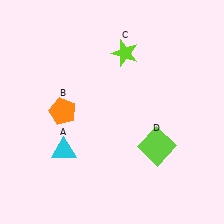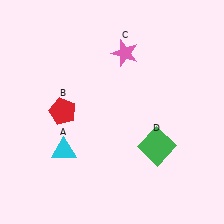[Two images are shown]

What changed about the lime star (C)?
In Image 1, C is lime. In Image 2, it changed to pink.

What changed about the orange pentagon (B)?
In Image 1, B is orange. In Image 2, it changed to red.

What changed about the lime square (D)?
In Image 1, D is lime. In Image 2, it changed to green.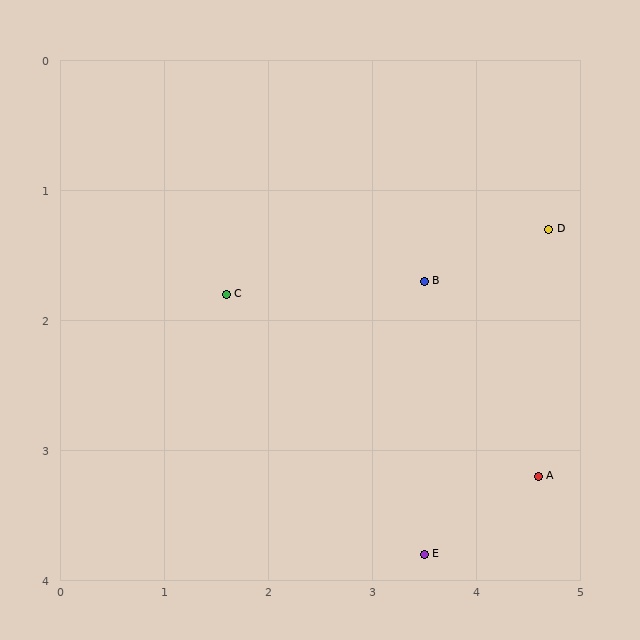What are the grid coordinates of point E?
Point E is at approximately (3.5, 3.8).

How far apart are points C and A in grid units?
Points C and A are about 3.3 grid units apart.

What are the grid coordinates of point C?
Point C is at approximately (1.6, 1.8).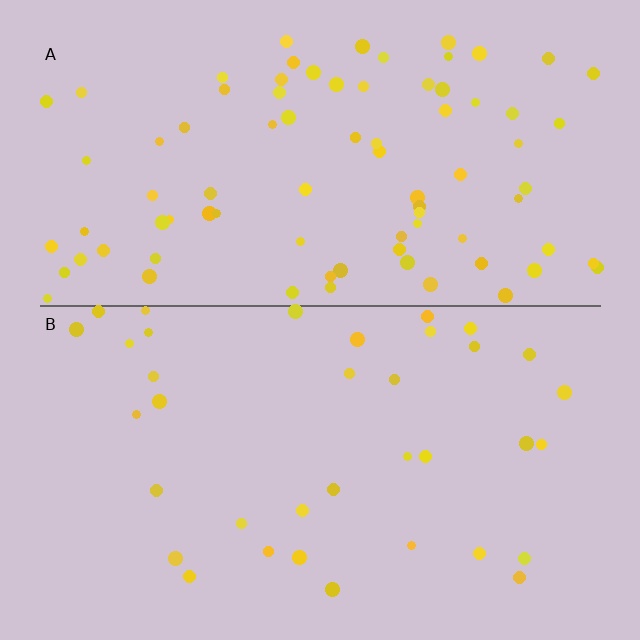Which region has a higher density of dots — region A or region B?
A (the top).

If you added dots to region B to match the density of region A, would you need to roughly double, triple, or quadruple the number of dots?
Approximately double.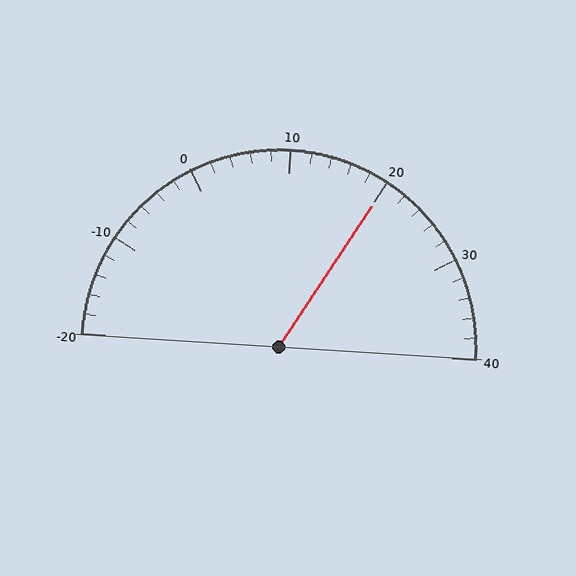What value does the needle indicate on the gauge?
The needle indicates approximately 20.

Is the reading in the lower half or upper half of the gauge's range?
The reading is in the upper half of the range (-20 to 40).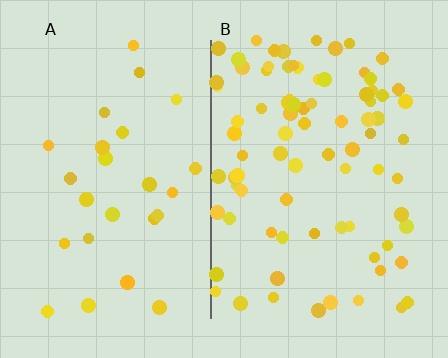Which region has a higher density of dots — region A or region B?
B (the right).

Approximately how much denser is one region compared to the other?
Approximately 3.2× — region B over region A.